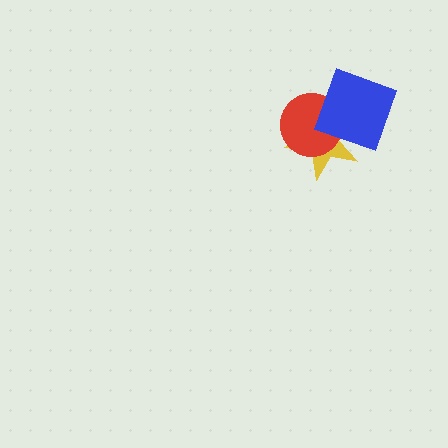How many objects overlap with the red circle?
2 objects overlap with the red circle.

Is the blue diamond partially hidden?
No, no other shape covers it.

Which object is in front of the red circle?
The blue diamond is in front of the red circle.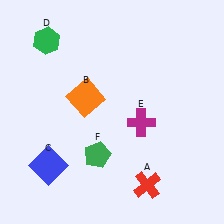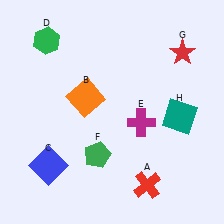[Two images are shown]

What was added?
A red star (G), a teal square (H) were added in Image 2.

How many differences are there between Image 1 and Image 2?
There are 2 differences between the two images.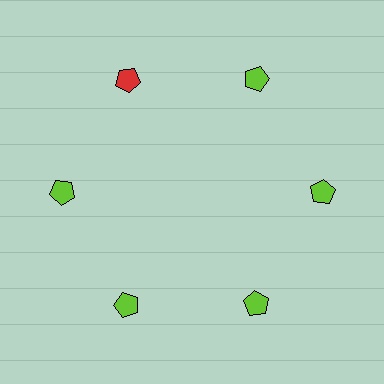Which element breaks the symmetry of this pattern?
The red pentagon at roughly the 11 o'clock position breaks the symmetry. All other shapes are lime pentagons.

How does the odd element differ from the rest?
It has a different color: red instead of lime.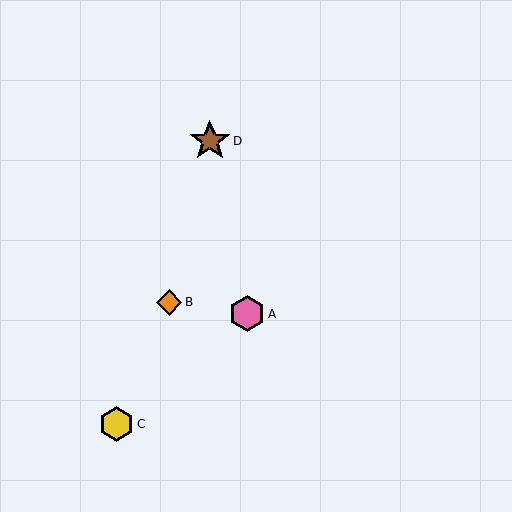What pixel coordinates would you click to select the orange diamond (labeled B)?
Click at (169, 302) to select the orange diamond B.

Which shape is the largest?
The brown star (labeled D) is the largest.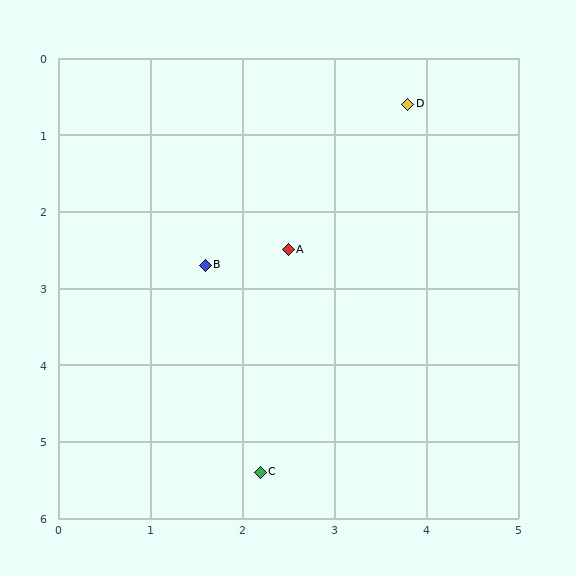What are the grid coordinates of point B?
Point B is at approximately (1.6, 2.7).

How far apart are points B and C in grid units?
Points B and C are about 2.8 grid units apart.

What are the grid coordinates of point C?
Point C is at approximately (2.2, 5.4).